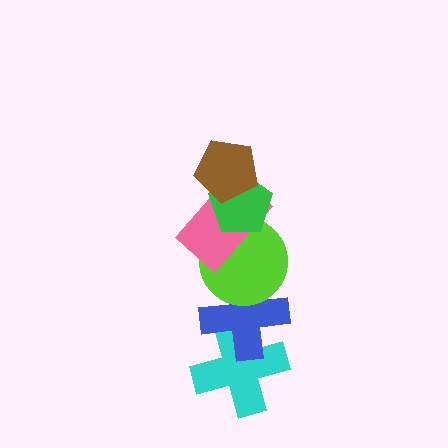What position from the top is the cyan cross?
The cyan cross is 6th from the top.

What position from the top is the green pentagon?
The green pentagon is 2nd from the top.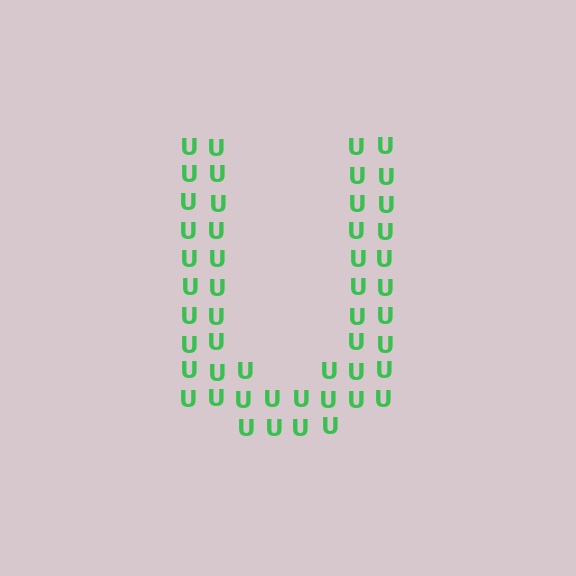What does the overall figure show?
The overall figure shows the letter U.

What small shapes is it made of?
It is made of small letter U's.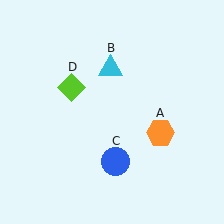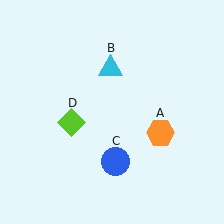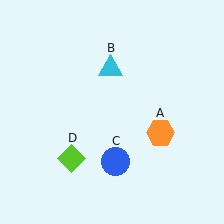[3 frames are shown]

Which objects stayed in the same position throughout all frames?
Orange hexagon (object A) and cyan triangle (object B) and blue circle (object C) remained stationary.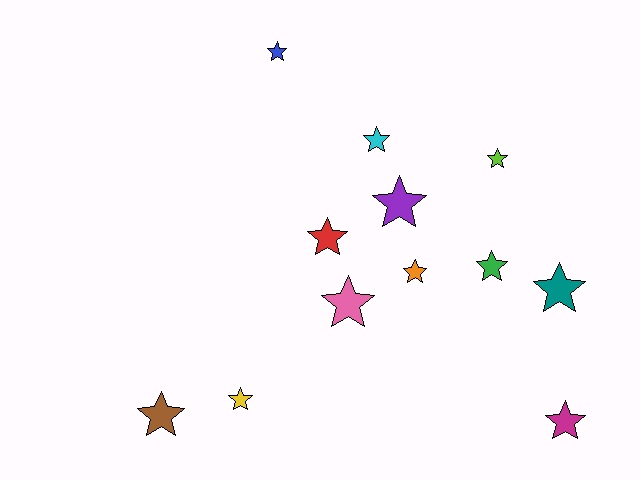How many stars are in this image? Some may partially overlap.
There are 12 stars.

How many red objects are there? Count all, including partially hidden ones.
There is 1 red object.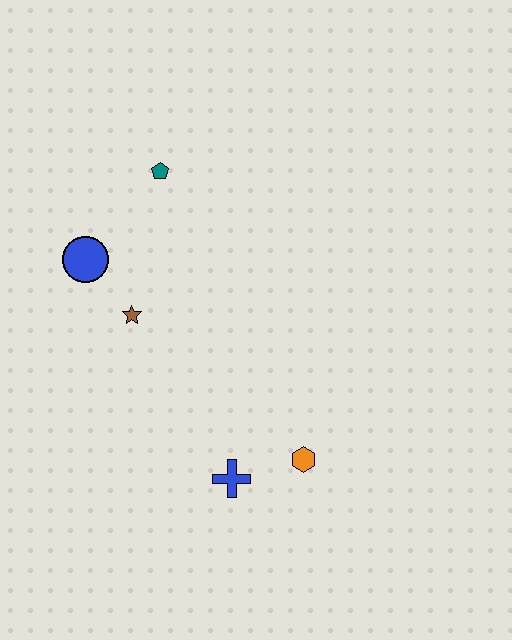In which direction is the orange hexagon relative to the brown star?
The orange hexagon is to the right of the brown star.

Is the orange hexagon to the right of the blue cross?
Yes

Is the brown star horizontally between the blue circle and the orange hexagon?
Yes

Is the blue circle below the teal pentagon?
Yes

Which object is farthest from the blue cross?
The teal pentagon is farthest from the blue cross.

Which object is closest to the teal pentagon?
The blue circle is closest to the teal pentagon.